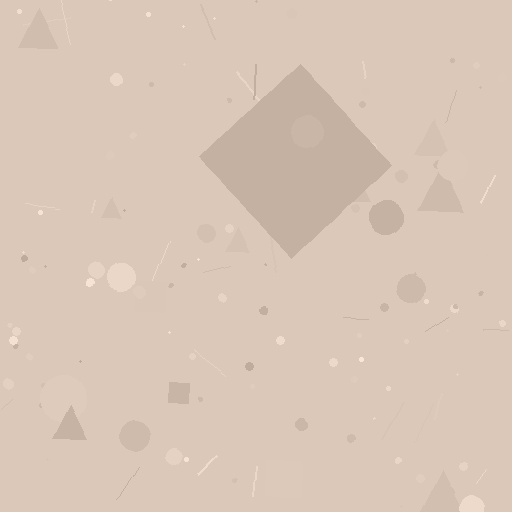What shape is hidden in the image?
A diamond is hidden in the image.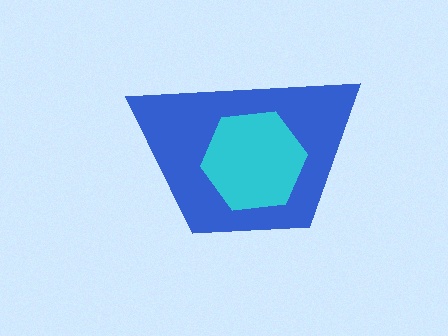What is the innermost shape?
The cyan hexagon.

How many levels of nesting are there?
2.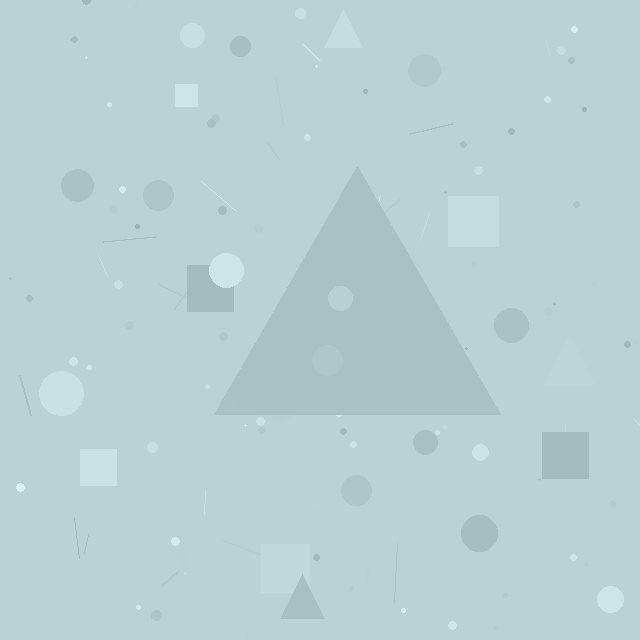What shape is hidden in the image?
A triangle is hidden in the image.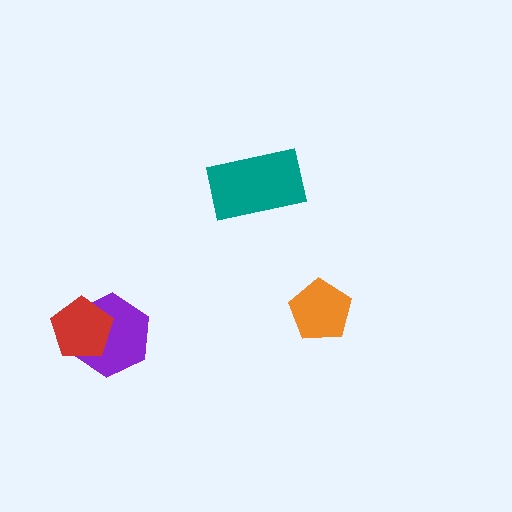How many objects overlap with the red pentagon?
1 object overlaps with the red pentagon.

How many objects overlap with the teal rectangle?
0 objects overlap with the teal rectangle.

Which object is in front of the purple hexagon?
The red pentagon is in front of the purple hexagon.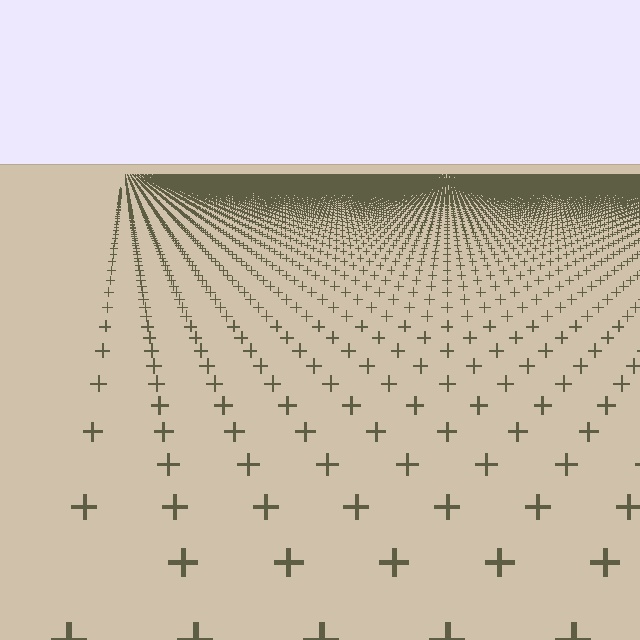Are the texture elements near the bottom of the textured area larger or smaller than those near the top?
Larger. Near the bottom, elements are closer to the viewer and appear at a bigger on-screen size.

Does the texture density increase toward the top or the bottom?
Density increases toward the top.